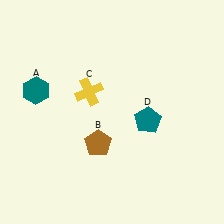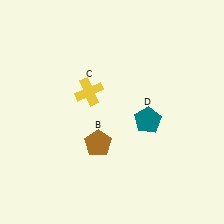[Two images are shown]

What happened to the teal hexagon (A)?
The teal hexagon (A) was removed in Image 2. It was in the top-left area of Image 1.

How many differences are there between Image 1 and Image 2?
There is 1 difference between the two images.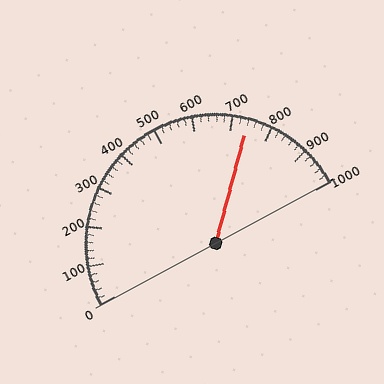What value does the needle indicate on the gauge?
The needle indicates approximately 740.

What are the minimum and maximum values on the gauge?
The gauge ranges from 0 to 1000.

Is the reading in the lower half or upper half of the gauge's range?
The reading is in the upper half of the range (0 to 1000).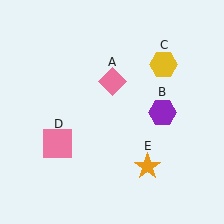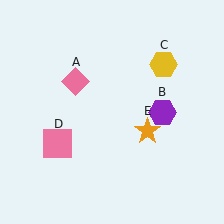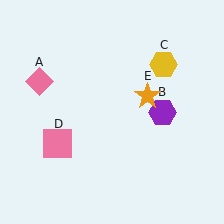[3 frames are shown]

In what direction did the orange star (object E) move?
The orange star (object E) moved up.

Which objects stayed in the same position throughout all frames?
Purple hexagon (object B) and yellow hexagon (object C) and pink square (object D) remained stationary.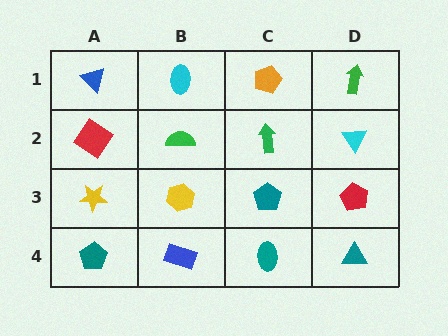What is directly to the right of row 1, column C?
A green arrow.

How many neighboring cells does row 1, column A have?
2.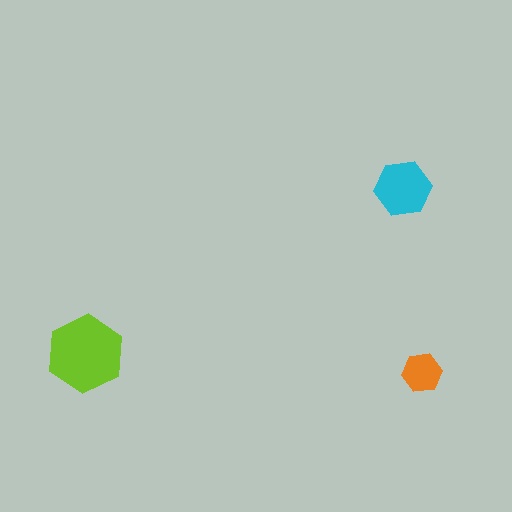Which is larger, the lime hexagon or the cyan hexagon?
The lime one.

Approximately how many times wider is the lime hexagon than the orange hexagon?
About 2 times wider.